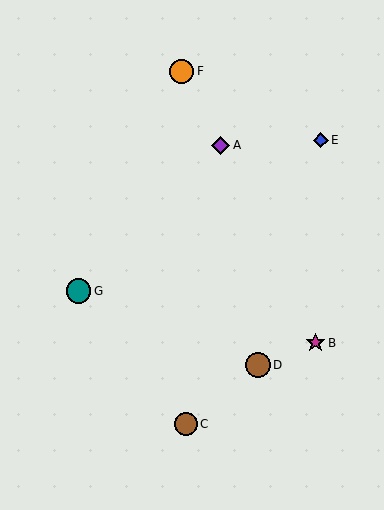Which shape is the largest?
The teal circle (labeled G) is the largest.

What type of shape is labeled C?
Shape C is a brown circle.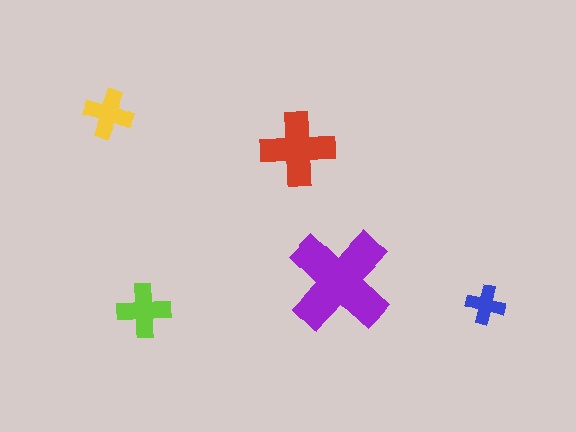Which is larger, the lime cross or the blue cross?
The lime one.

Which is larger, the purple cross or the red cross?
The purple one.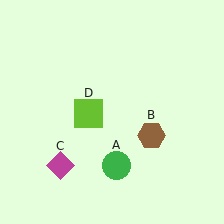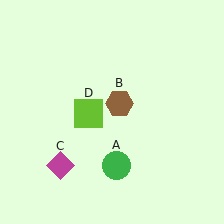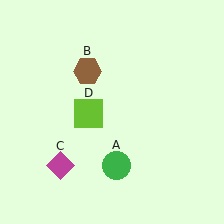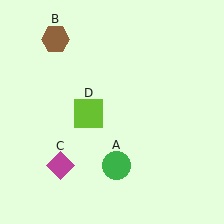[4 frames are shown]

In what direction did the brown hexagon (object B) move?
The brown hexagon (object B) moved up and to the left.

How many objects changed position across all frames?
1 object changed position: brown hexagon (object B).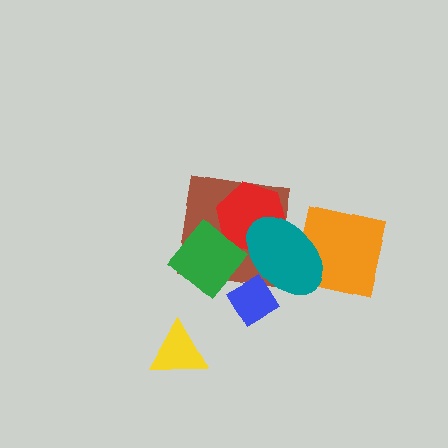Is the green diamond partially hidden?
Yes, it is partially covered by another shape.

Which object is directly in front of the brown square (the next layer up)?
The red hexagon is directly in front of the brown square.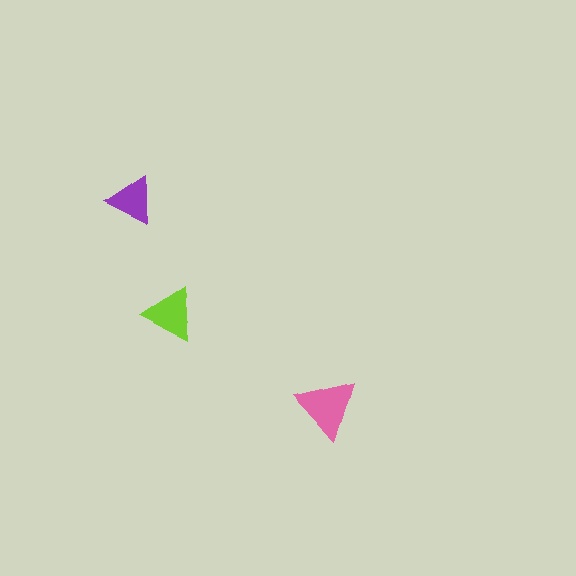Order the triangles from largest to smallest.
the pink one, the lime one, the purple one.